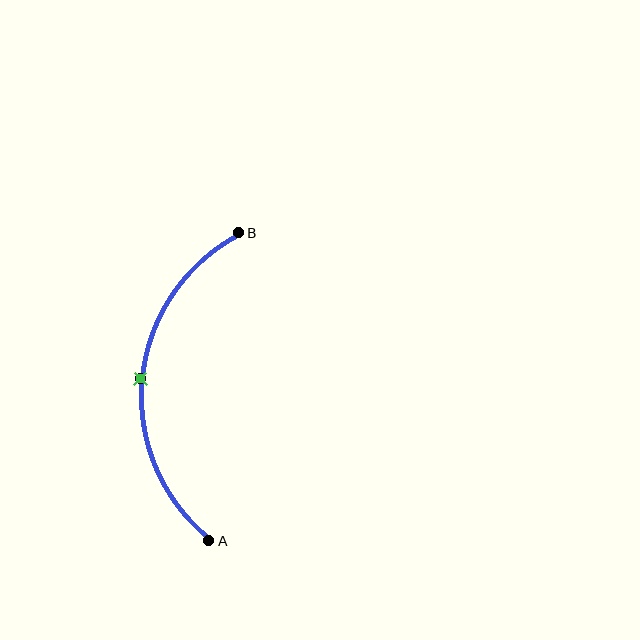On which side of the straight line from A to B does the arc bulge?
The arc bulges to the left of the straight line connecting A and B.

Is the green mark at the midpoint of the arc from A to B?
Yes. The green mark lies on the arc at equal arc-length from both A and B — it is the arc midpoint.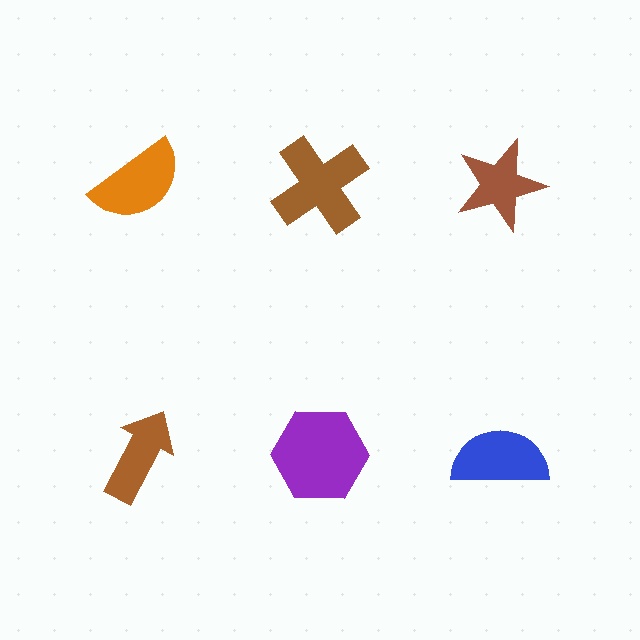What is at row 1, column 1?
An orange semicircle.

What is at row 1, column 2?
A brown cross.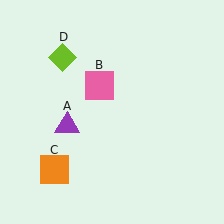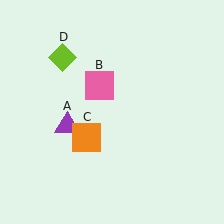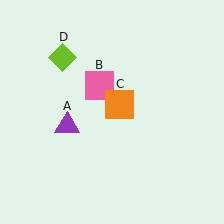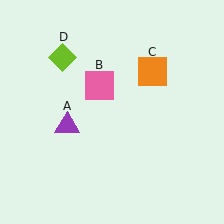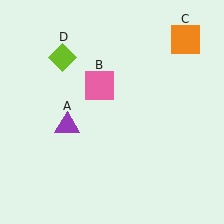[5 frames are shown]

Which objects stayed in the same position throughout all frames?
Purple triangle (object A) and pink square (object B) and lime diamond (object D) remained stationary.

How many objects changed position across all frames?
1 object changed position: orange square (object C).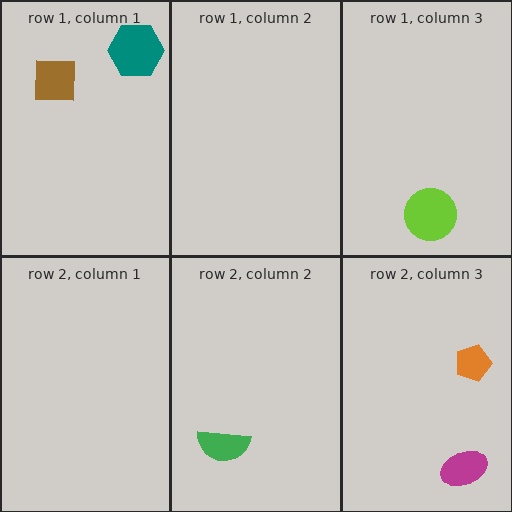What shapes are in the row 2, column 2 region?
The green semicircle.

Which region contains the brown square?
The row 1, column 1 region.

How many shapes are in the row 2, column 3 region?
2.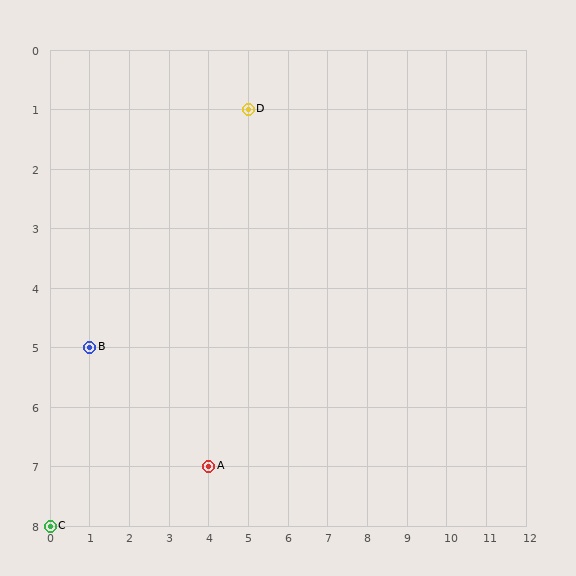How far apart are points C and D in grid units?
Points C and D are 5 columns and 7 rows apart (about 8.6 grid units diagonally).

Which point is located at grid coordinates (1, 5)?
Point B is at (1, 5).